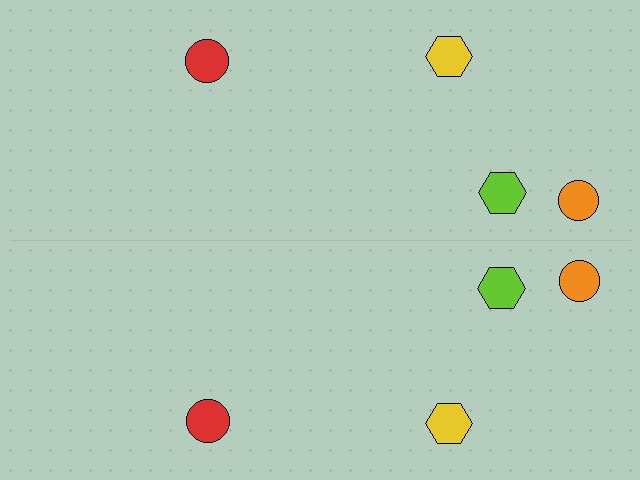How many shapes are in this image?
There are 8 shapes in this image.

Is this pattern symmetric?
Yes, this pattern has bilateral (reflection) symmetry.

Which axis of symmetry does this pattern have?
The pattern has a horizontal axis of symmetry running through the center of the image.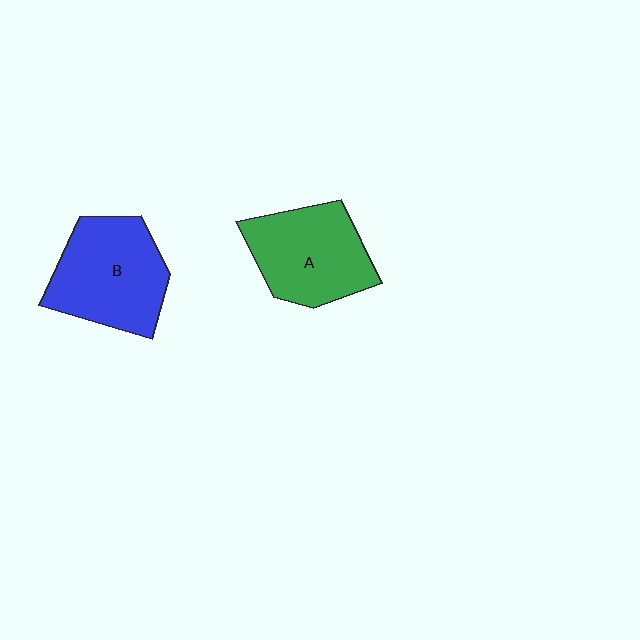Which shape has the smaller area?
Shape A (green).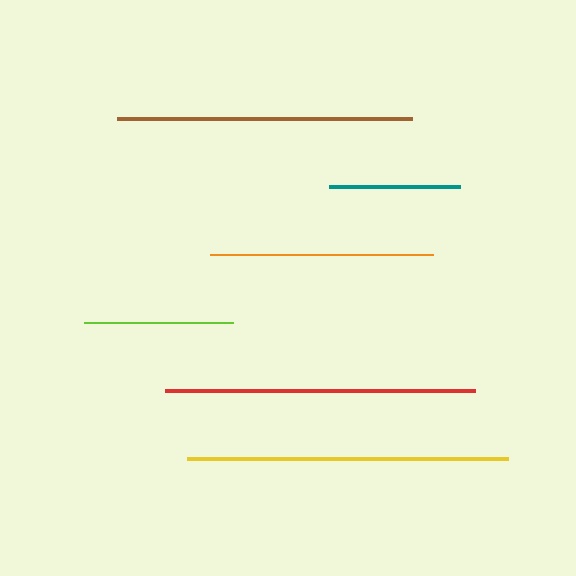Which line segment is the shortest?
The teal line is the shortest at approximately 132 pixels.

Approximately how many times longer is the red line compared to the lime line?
The red line is approximately 2.1 times the length of the lime line.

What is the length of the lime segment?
The lime segment is approximately 149 pixels long.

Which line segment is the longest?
The yellow line is the longest at approximately 321 pixels.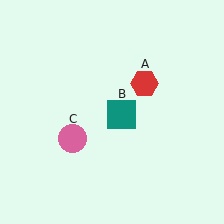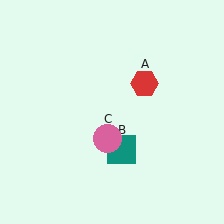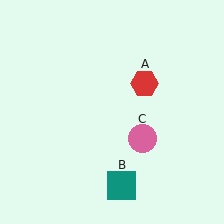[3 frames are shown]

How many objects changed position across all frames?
2 objects changed position: teal square (object B), pink circle (object C).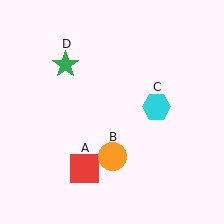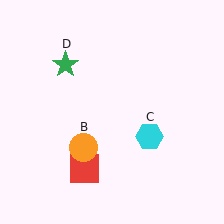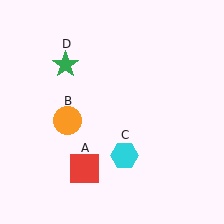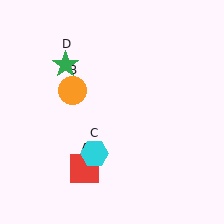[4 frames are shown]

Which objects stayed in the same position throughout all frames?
Red square (object A) and green star (object D) remained stationary.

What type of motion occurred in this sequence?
The orange circle (object B), cyan hexagon (object C) rotated clockwise around the center of the scene.